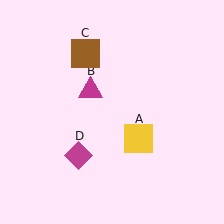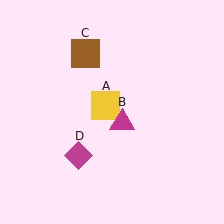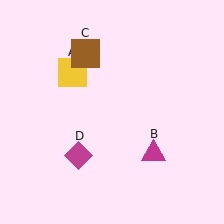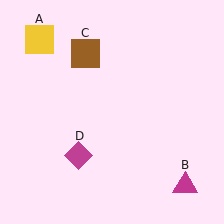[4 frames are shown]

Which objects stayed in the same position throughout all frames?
Brown square (object C) and magenta diamond (object D) remained stationary.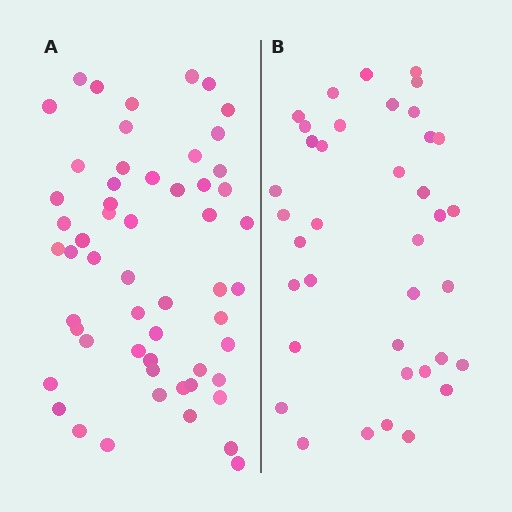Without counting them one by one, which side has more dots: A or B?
Region A (the left region) has more dots.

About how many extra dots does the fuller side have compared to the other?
Region A has approximately 20 more dots than region B.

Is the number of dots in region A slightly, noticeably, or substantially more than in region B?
Region A has substantially more. The ratio is roughly 1.5 to 1.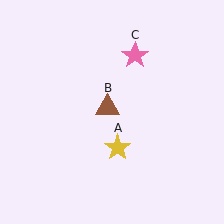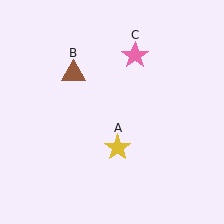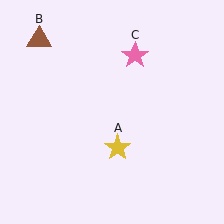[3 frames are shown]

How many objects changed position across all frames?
1 object changed position: brown triangle (object B).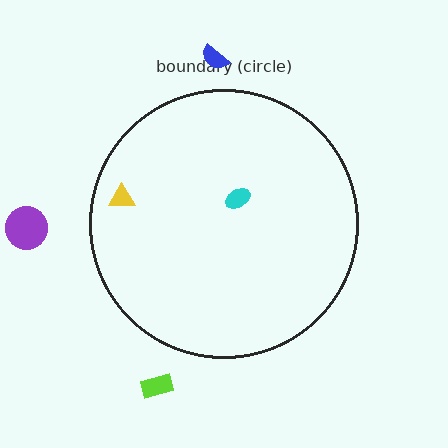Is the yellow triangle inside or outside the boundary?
Inside.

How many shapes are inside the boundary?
2 inside, 3 outside.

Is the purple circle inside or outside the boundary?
Outside.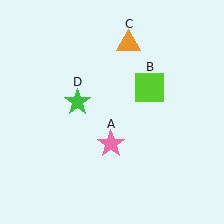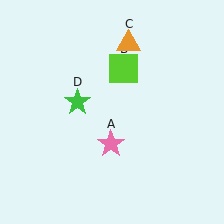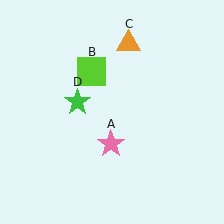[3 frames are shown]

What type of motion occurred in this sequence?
The lime square (object B) rotated counterclockwise around the center of the scene.